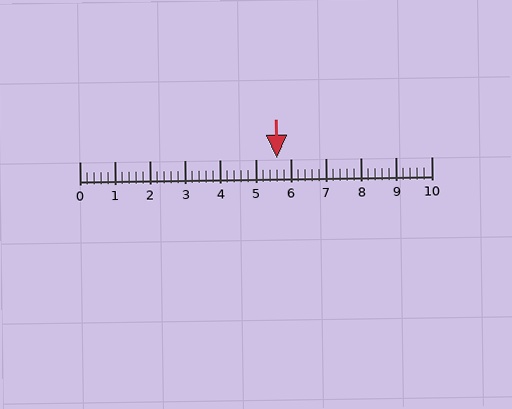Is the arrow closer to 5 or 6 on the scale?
The arrow is closer to 6.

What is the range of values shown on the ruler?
The ruler shows values from 0 to 10.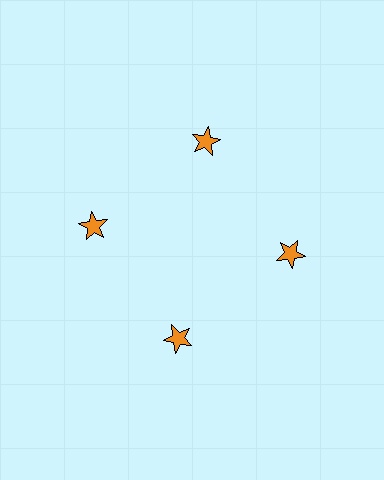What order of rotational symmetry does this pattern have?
This pattern has 4-fold rotational symmetry.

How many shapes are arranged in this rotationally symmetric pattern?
There are 4 shapes, arranged in 4 groups of 1.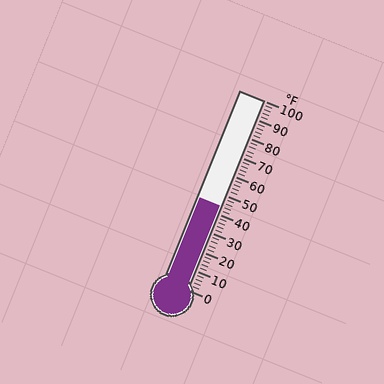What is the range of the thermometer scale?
The thermometer scale ranges from 0°F to 100°F.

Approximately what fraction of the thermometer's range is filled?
The thermometer is filled to approximately 45% of its range.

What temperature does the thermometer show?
The thermometer shows approximately 44°F.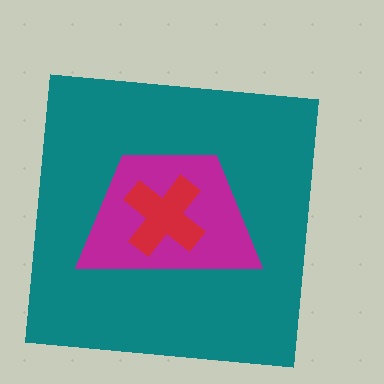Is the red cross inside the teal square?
Yes.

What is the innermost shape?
The red cross.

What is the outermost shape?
The teal square.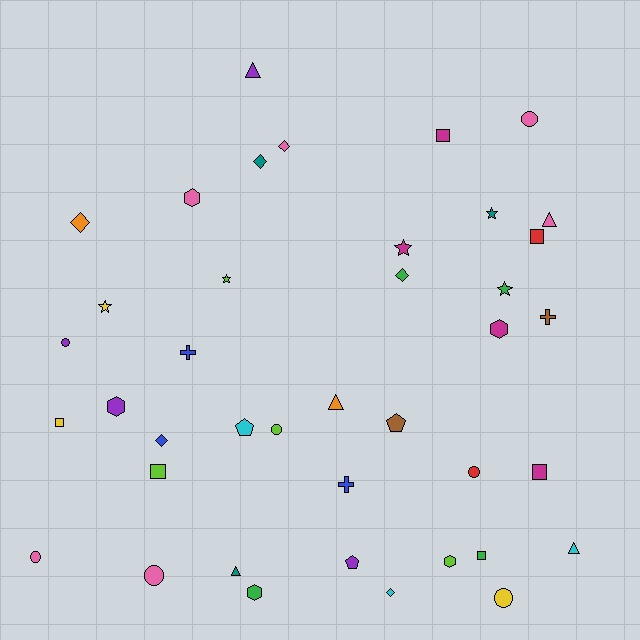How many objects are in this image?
There are 40 objects.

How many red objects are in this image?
There are 2 red objects.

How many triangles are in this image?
There are 5 triangles.